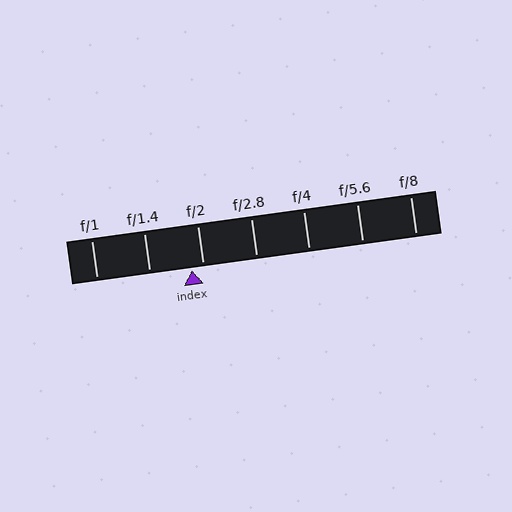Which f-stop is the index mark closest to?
The index mark is closest to f/2.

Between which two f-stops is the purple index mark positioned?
The index mark is between f/1.4 and f/2.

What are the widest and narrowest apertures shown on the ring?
The widest aperture shown is f/1 and the narrowest is f/8.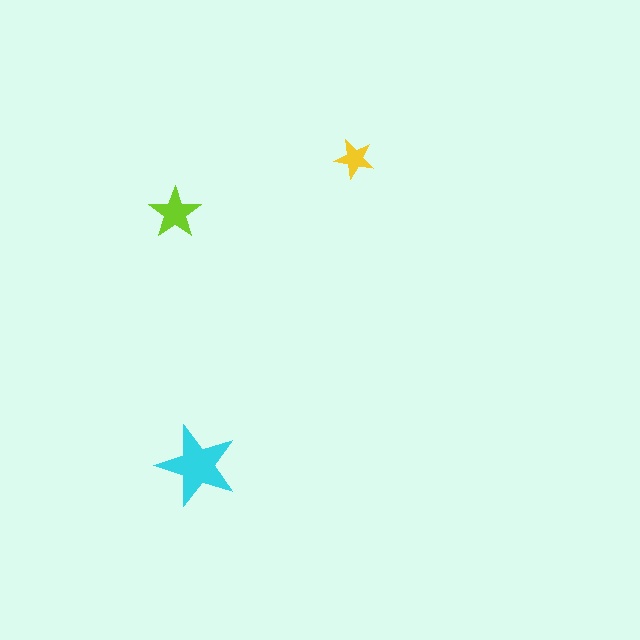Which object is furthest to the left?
The lime star is leftmost.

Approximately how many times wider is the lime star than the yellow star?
About 1.5 times wider.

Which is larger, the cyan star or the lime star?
The cyan one.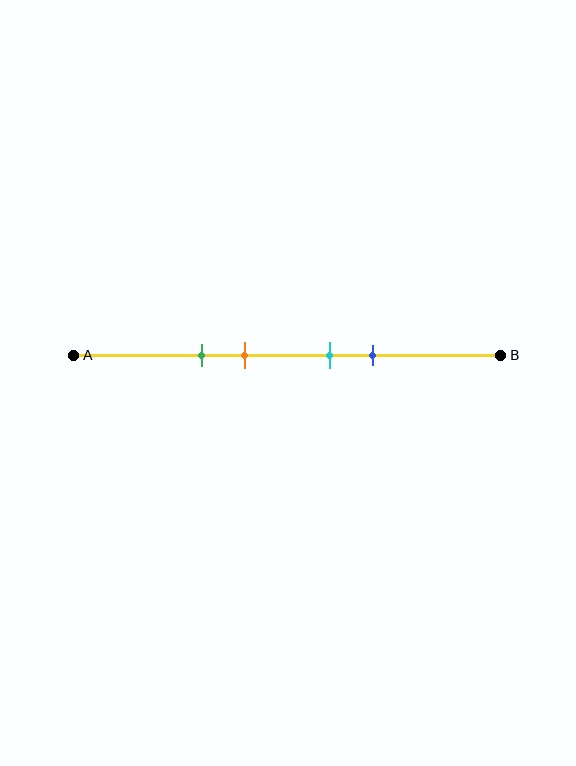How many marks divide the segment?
There are 4 marks dividing the segment.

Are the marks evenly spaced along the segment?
No, the marks are not evenly spaced.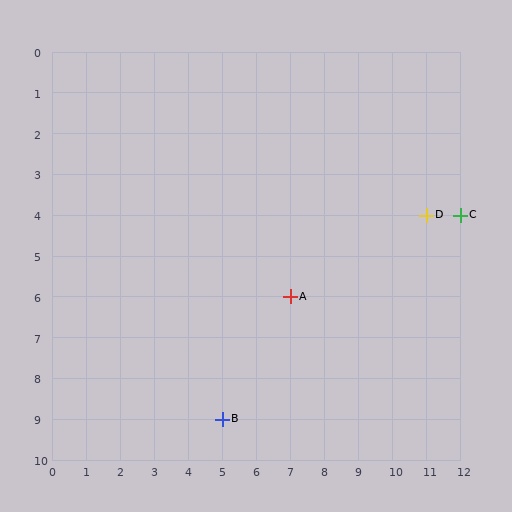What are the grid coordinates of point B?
Point B is at grid coordinates (5, 9).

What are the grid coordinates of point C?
Point C is at grid coordinates (12, 4).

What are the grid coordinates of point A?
Point A is at grid coordinates (7, 6).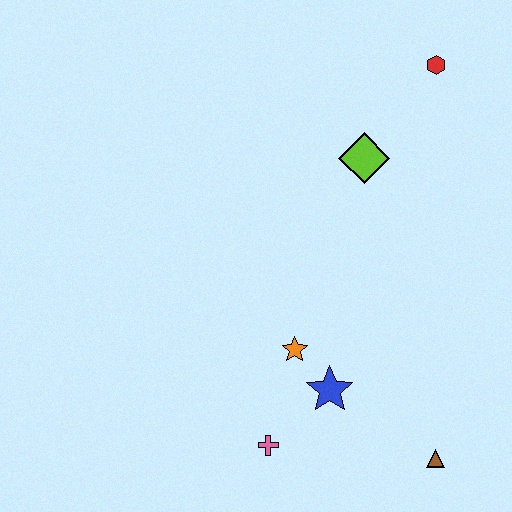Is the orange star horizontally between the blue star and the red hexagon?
No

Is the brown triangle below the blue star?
Yes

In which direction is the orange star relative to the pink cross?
The orange star is above the pink cross.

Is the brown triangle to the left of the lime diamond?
No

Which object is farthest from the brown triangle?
The red hexagon is farthest from the brown triangle.